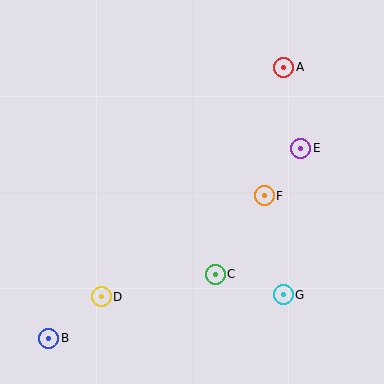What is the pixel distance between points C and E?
The distance between C and E is 152 pixels.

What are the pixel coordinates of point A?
Point A is at (284, 67).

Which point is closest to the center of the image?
Point F at (264, 196) is closest to the center.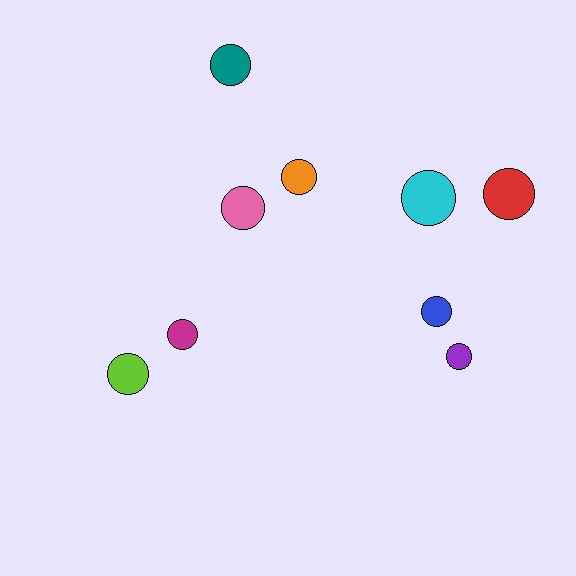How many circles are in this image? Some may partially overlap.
There are 9 circles.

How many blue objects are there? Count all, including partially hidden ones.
There is 1 blue object.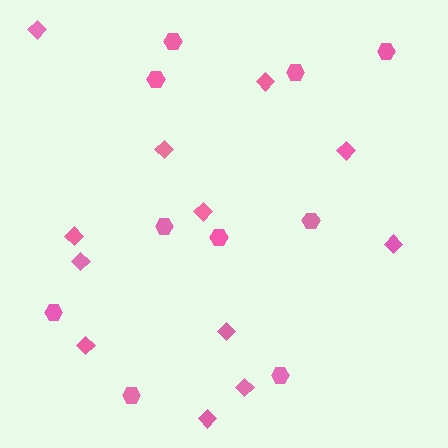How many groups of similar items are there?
There are 2 groups: one group of diamonds (12) and one group of hexagons (10).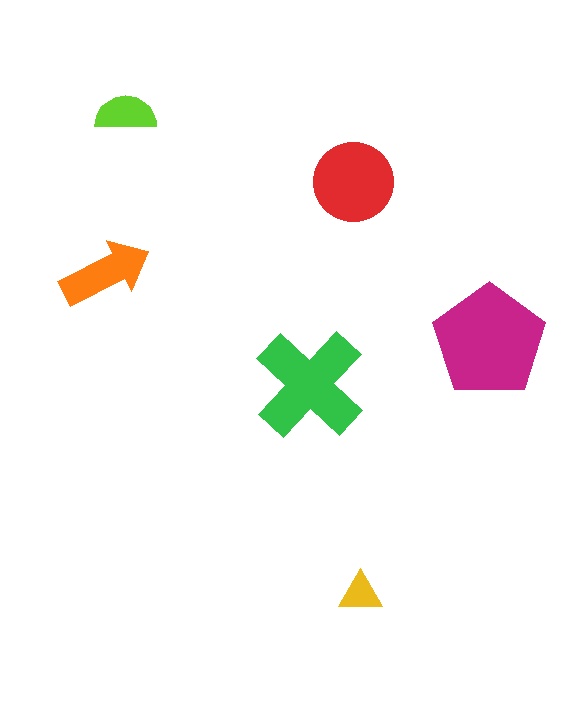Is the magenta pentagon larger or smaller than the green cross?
Larger.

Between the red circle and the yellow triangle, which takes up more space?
The red circle.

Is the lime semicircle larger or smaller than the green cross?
Smaller.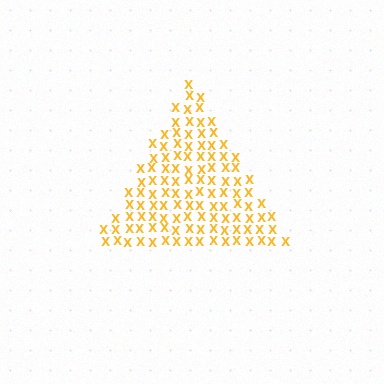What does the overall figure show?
The overall figure shows a triangle.